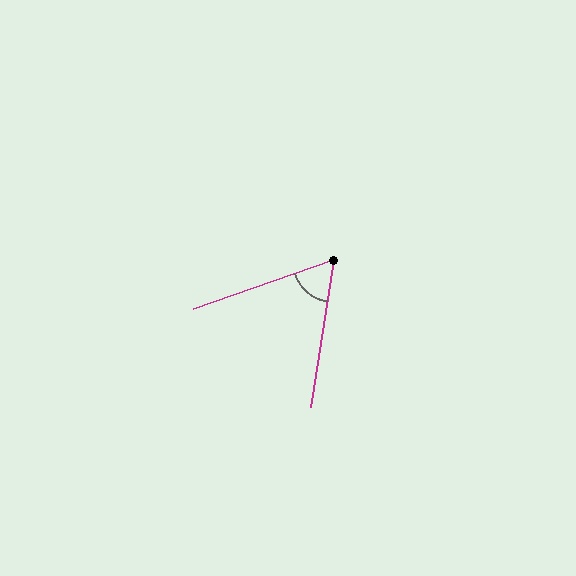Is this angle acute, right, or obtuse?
It is acute.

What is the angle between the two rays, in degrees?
Approximately 62 degrees.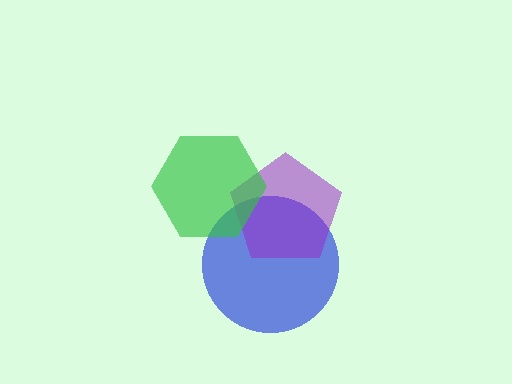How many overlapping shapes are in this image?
There are 3 overlapping shapes in the image.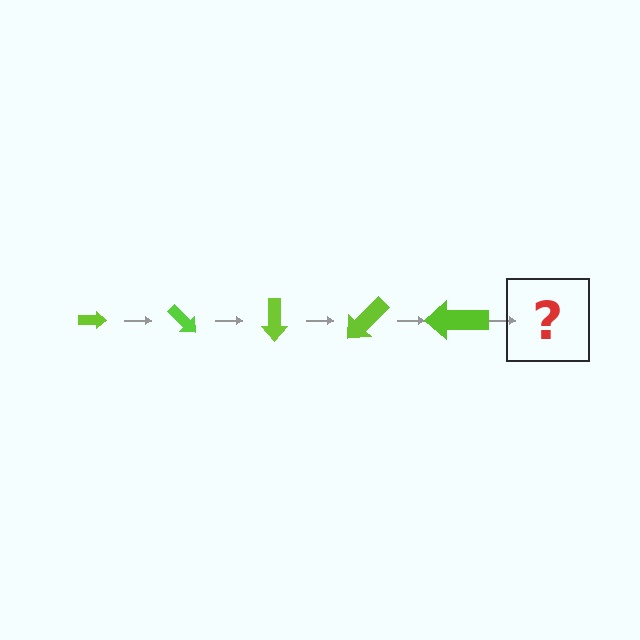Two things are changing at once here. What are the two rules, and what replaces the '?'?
The two rules are that the arrow grows larger each step and it rotates 45 degrees each step. The '?' should be an arrow, larger than the previous one and rotated 225 degrees from the start.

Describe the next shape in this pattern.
It should be an arrow, larger than the previous one and rotated 225 degrees from the start.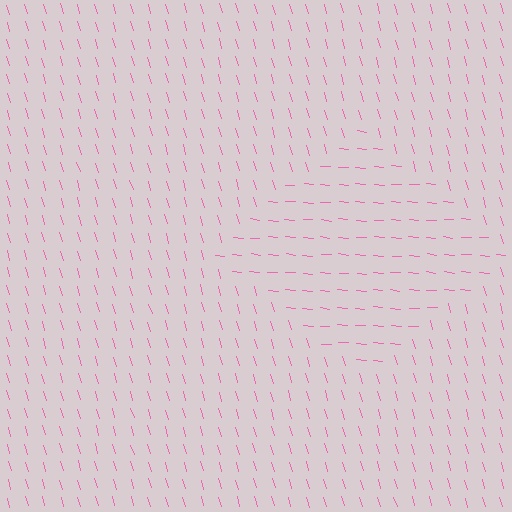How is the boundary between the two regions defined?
The boundary is defined purely by a change in line orientation (approximately 68 degrees difference). All lines are the same color and thickness.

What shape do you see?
I see a diamond.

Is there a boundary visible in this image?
Yes, there is a texture boundary formed by a change in line orientation.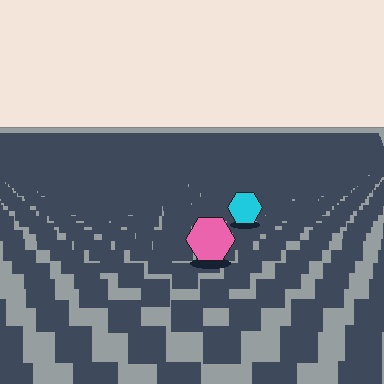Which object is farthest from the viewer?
The cyan hexagon is farthest from the viewer. It appears smaller and the ground texture around it is denser.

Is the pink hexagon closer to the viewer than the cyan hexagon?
Yes. The pink hexagon is closer — you can tell from the texture gradient: the ground texture is coarser near it.